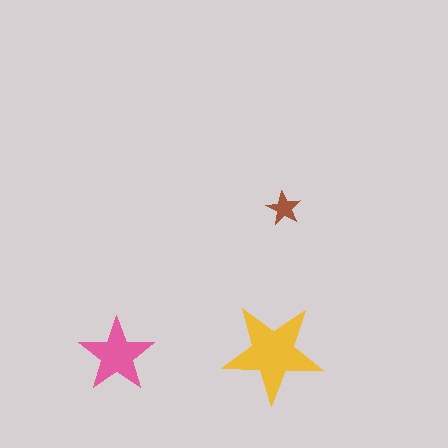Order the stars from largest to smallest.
the yellow one, the pink one, the brown one.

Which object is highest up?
The brown star is topmost.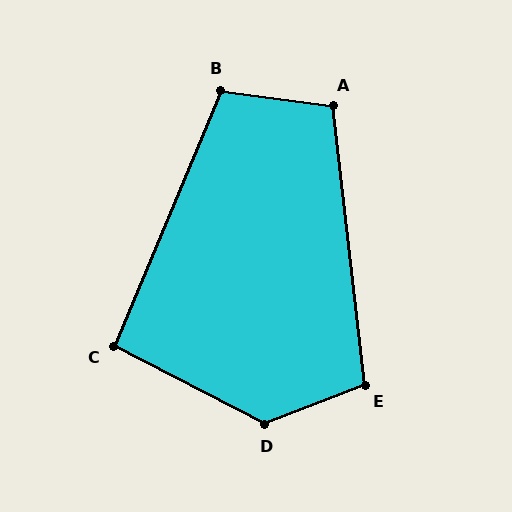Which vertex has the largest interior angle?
D, at approximately 131 degrees.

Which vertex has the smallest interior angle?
C, at approximately 95 degrees.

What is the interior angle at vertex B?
Approximately 105 degrees (obtuse).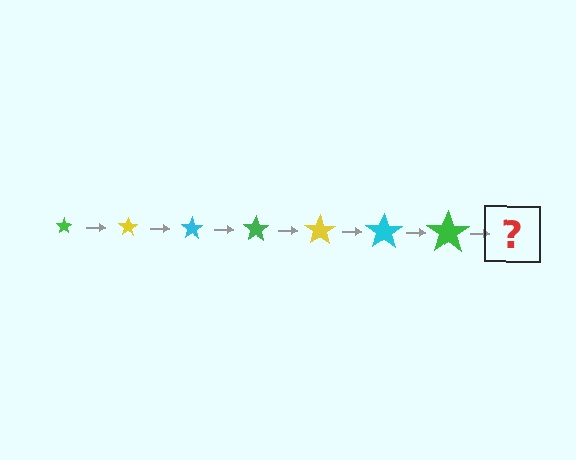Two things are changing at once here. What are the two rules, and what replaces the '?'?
The two rules are that the star grows larger each step and the color cycles through green, yellow, and cyan. The '?' should be a yellow star, larger than the previous one.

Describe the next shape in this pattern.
It should be a yellow star, larger than the previous one.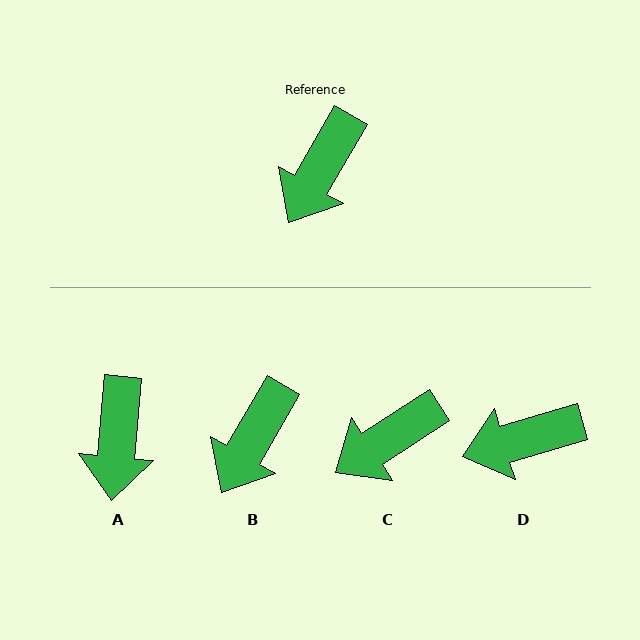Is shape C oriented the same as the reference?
No, it is off by about 27 degrees.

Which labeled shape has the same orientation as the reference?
B.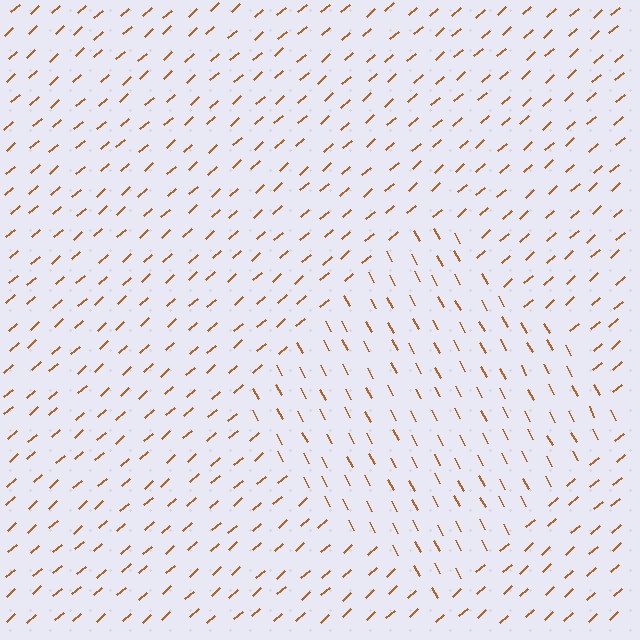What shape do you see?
I see a diamond.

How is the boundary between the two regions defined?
The boundary is defined purely by a change in line orientation (approximately 77 degrees difference). All lines are the same color and thickness.